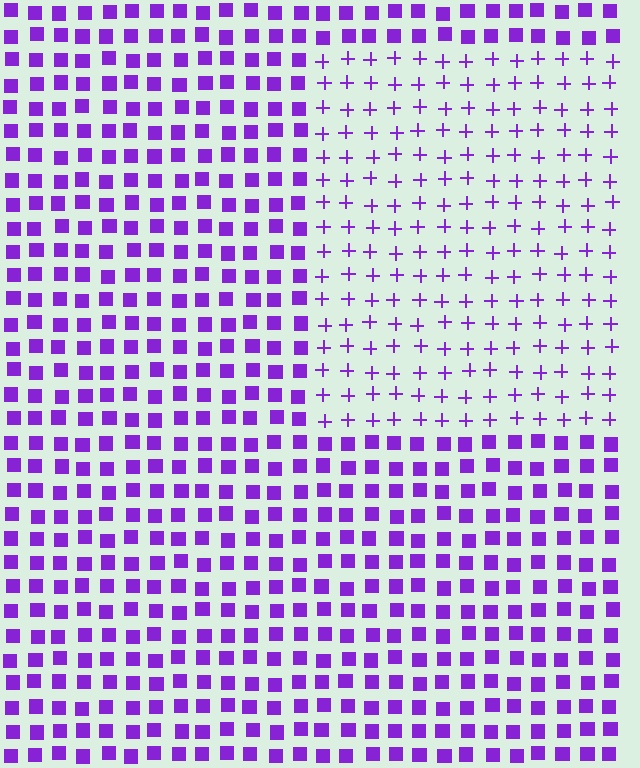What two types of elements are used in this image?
The image uses plus signs inside the rectangle region and squares outside it.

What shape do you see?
I see a rectangle.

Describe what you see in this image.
The image is filled with small purple elements arranged in a uniform grid. A rectangle-shaped region contains plus signs, while the surrounding area contains squares. The boundary is defined purely by the change in element shape.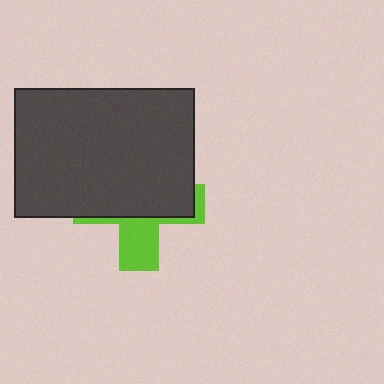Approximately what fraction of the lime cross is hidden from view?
Roughly 66% of the lime cross is hidden behind the dark gray rectangle.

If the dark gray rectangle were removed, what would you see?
You would see the complete lime cross.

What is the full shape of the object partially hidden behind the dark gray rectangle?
The partially hidden object is a lime cross.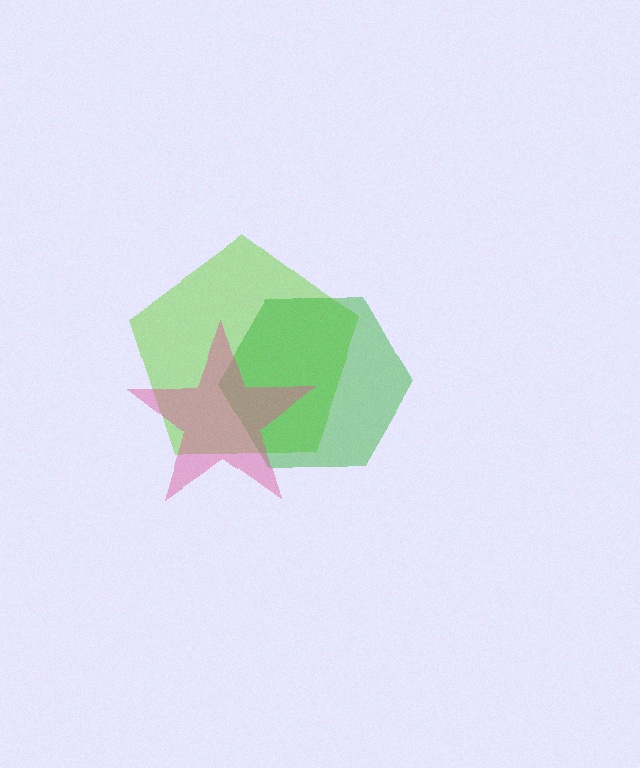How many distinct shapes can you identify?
There are 3 distinct shapes: a lime pentagon, a green hexagon, a pink star.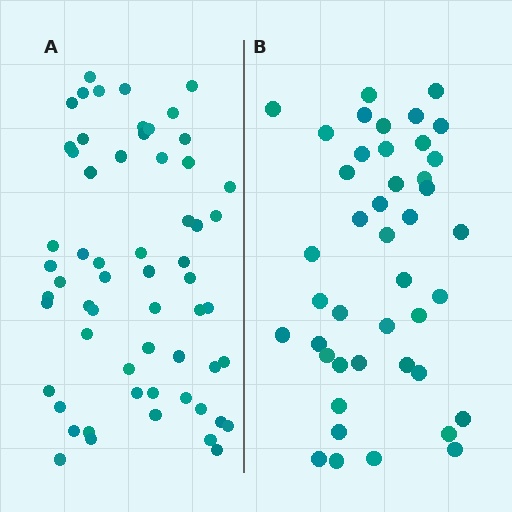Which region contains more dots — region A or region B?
Region A (the left region) has more dots.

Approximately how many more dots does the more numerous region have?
Region A has approximately 15 more dots than region B.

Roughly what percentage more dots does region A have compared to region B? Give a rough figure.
About 40% more.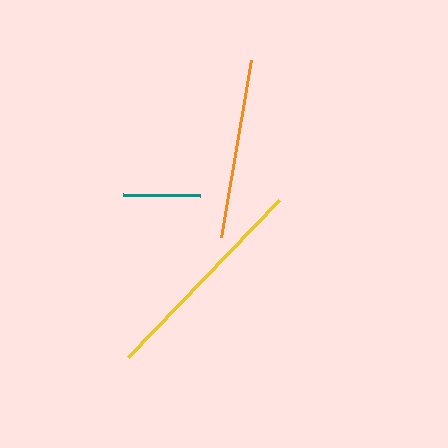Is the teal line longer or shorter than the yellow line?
The yellow line is longer than the teal line.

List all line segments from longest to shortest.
From longest to shortest: yellow, orange, teal.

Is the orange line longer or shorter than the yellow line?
The yellow line is longer than the orange line.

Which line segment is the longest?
The yellow line is the longest at approximately 217 pixels.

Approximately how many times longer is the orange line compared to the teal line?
The orange line is approximately 2.3 times the length of the teal line.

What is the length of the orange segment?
The orange segment is approximately 179 pixels long.